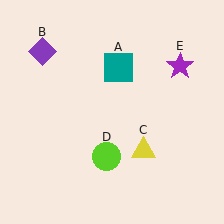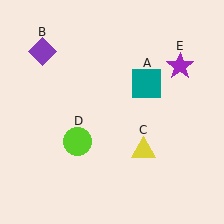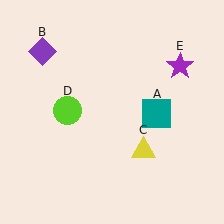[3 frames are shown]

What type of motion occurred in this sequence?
The teal square (object A), lime circle (object D) rotated clockwise around the center of the scene.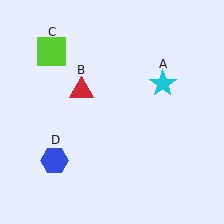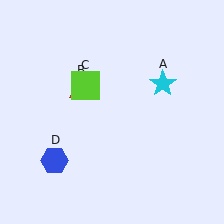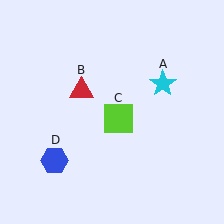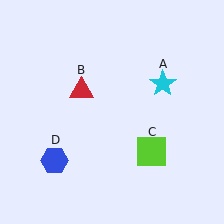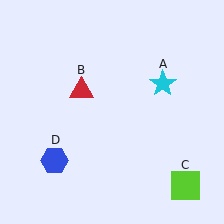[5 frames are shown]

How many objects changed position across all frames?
1 object changed position: lime square (object C).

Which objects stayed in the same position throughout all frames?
Cyan star (object A) and red triangle (object B) and blue hexagon (object D) remained stationary.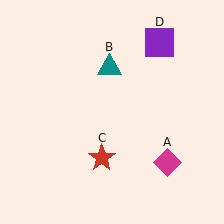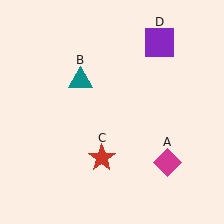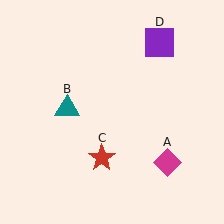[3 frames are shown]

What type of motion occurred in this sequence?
The teal triangle (object B) rotated counterclockwise around the center of the scene.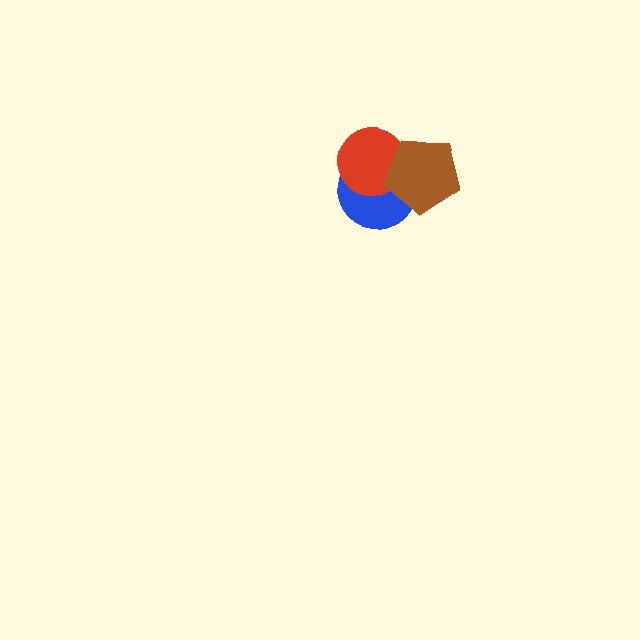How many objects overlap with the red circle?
2 objects overlap with the red circle.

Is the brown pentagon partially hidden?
No, no other shape covers it.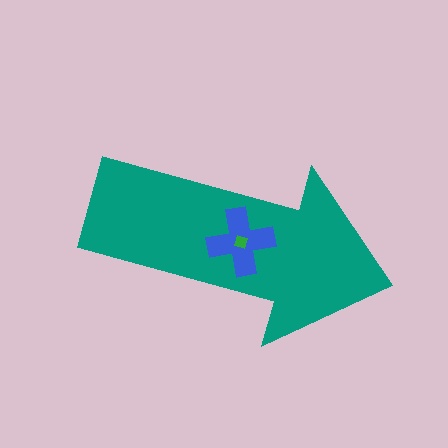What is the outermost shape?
The teal arrow.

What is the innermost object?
The green diamond.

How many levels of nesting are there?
3.